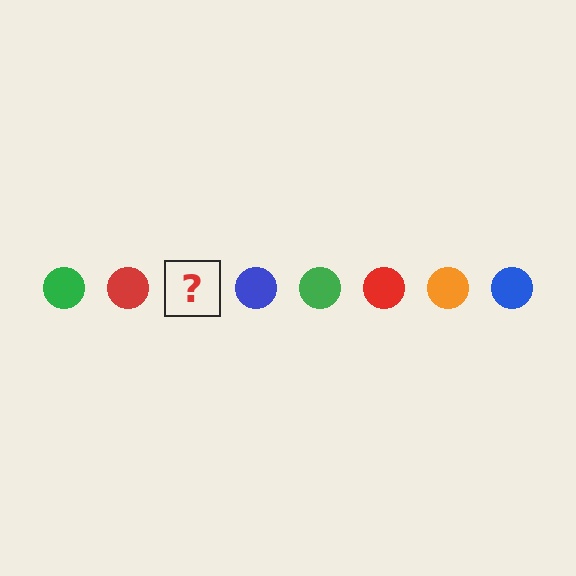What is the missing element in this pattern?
The missing element is an orange circle.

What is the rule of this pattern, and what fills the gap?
The rule is that the pattern cycles through green, red, orange, blue circles. The gap should be filled with an orange circle.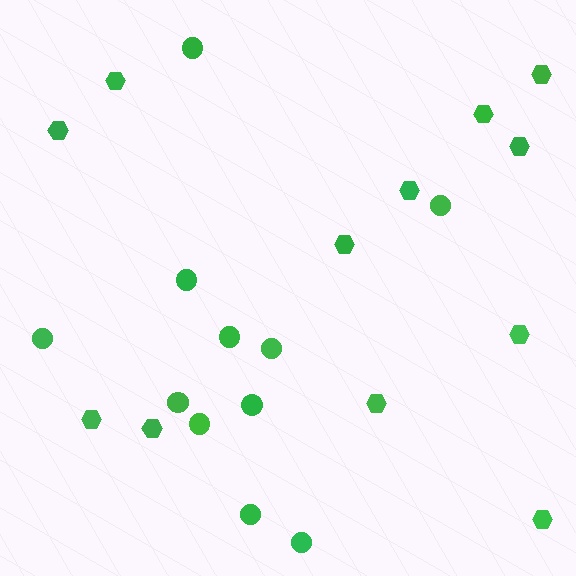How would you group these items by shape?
There are 2 groups: one group of circles (11) and one group of hexagons (12).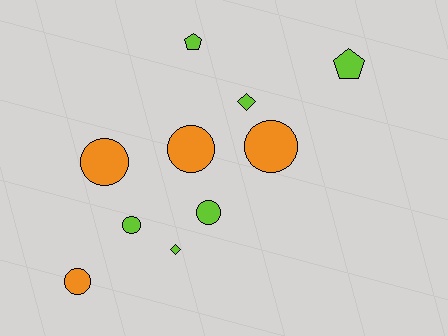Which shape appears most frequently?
Circle, with 6 objects.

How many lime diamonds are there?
There are 2 lime diamonds.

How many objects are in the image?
There are 10 objects.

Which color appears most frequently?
Lime, with 6 objects.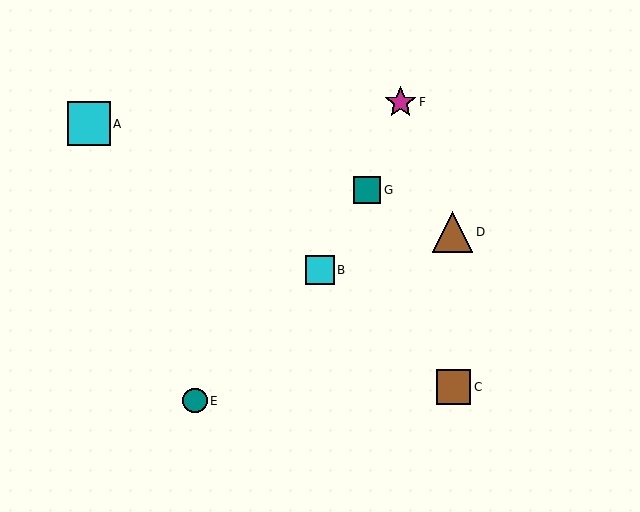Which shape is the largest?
The cyan square (labeled A) is the largest.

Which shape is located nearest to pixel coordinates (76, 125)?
The cyan square (labeled A) at (89, 124) is nearest to that location.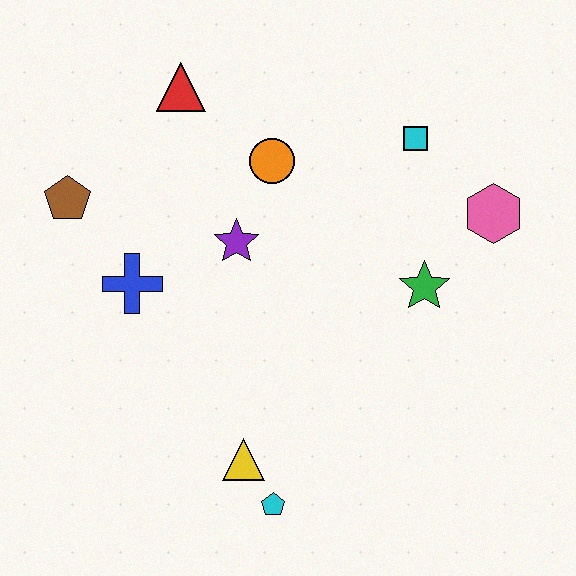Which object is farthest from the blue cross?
The pink hexagon is farthest from the blue cross.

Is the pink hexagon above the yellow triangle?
Yes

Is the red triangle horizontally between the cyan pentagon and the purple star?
No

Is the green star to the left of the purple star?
No